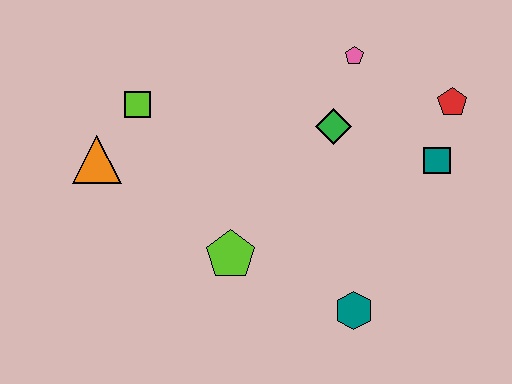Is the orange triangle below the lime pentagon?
No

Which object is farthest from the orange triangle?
The red pentagon is farthest from the orange triangle.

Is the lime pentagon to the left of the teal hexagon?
Yes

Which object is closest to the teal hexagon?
The lime pentagon is closest to the teal hexagon.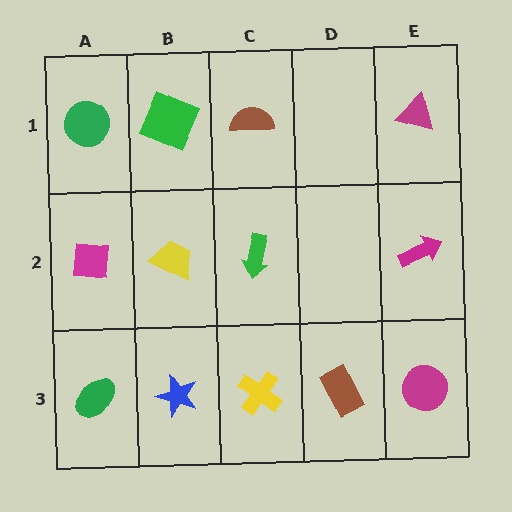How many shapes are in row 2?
4 shapes.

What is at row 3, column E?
A magenta circle.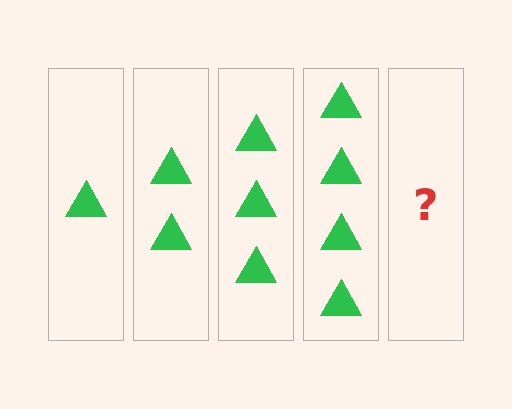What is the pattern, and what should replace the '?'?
The pattern is that each step adds one more triangle. The '?' should be 5 triangles.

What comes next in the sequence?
The next element should be 5 triangles.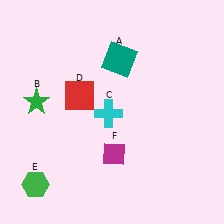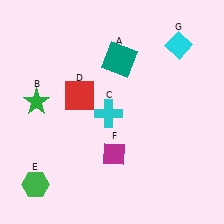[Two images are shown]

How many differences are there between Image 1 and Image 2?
There is 1 difference between the two images.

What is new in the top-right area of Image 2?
A cyan diamond (G) was added in the top-right area of Image 2.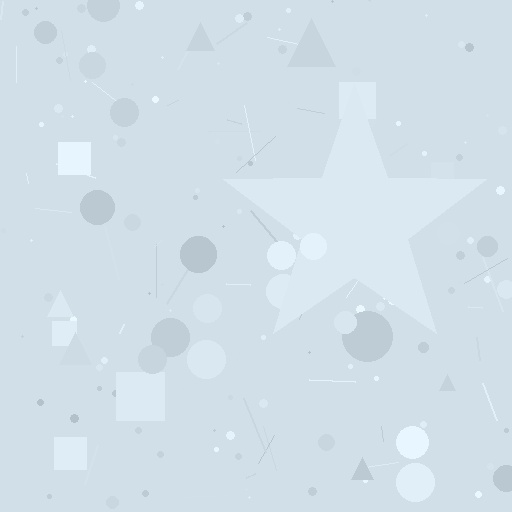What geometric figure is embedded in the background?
A star is embedded in the background.